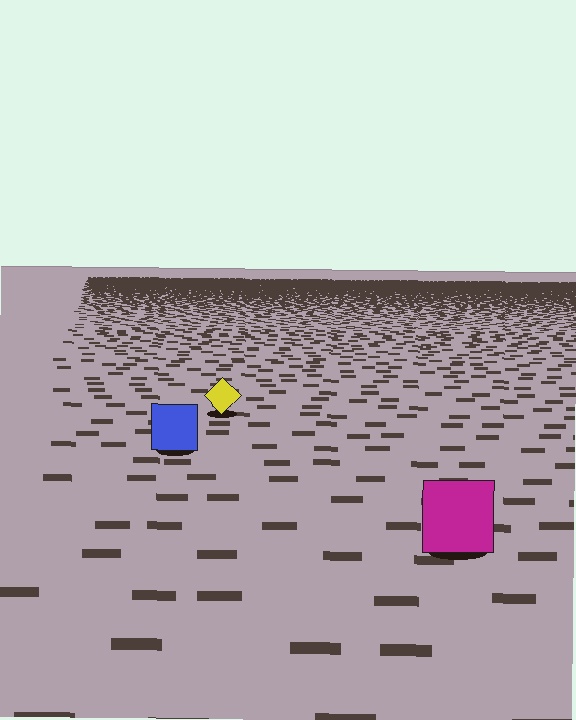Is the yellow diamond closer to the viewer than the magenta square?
No. The magenta square is closer — you can tell from the texture gradient: the ground texture is coarser near it.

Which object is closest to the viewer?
The magenta square is closest. The texture marks near it are larger and more spread out.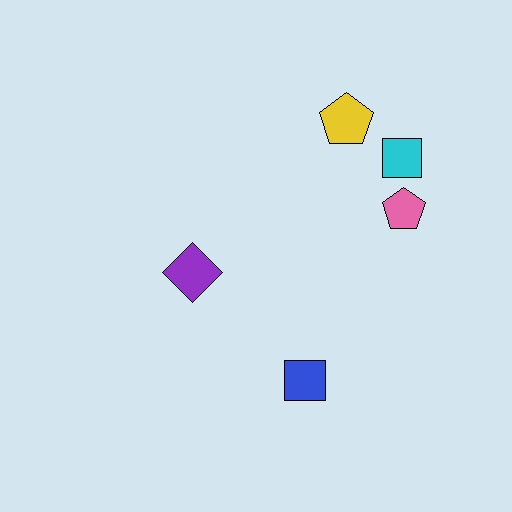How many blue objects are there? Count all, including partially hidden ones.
There is 1 blue object.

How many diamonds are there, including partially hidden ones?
There is 1 diamond.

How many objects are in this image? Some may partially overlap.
There are 5 objects.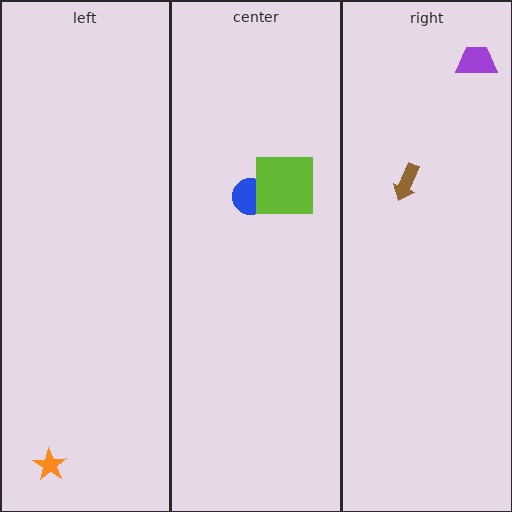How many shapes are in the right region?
2.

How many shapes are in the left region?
1.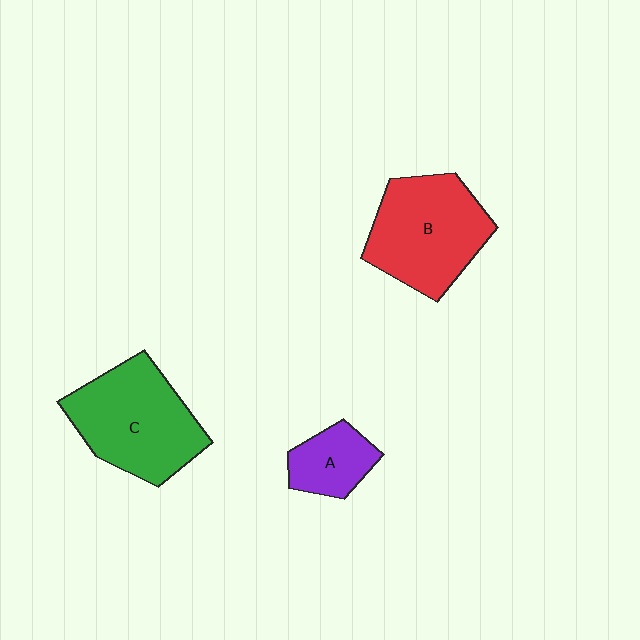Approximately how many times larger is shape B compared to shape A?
Approximately 2.3 times.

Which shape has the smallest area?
Shape A (purple).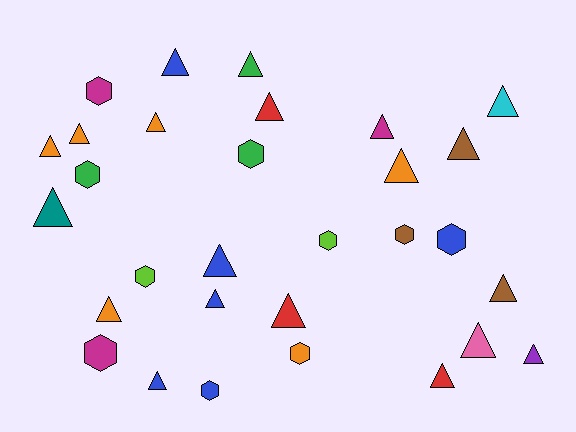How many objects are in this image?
There are 30 objects.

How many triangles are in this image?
There are 20 triangles.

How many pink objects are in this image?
There is 1 pink object.